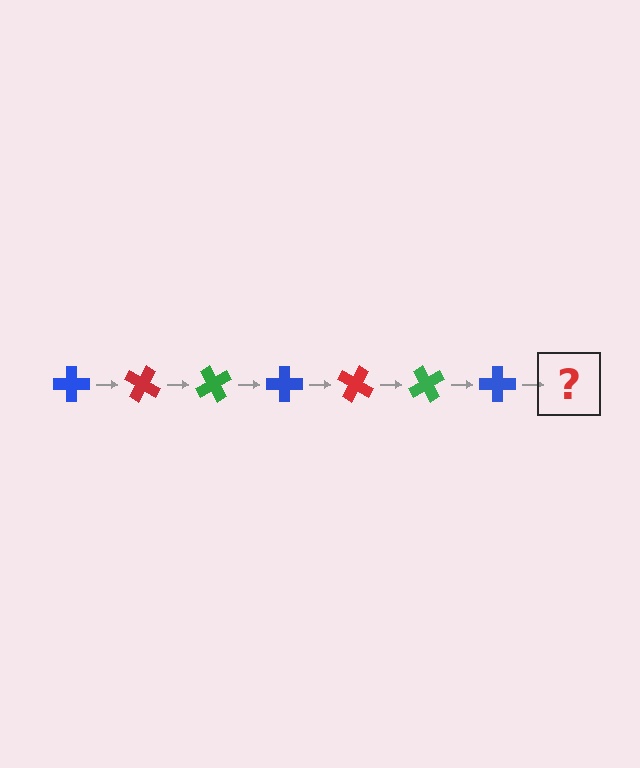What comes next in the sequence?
The next element should be a red cross, rotated 210 degrees from the start.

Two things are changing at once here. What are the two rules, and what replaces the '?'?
The two rules are that it rotates 30 degrees each step and the color cycles through blue, red, and green. The '?' should be a red cross, rotated 210 degrees from the start.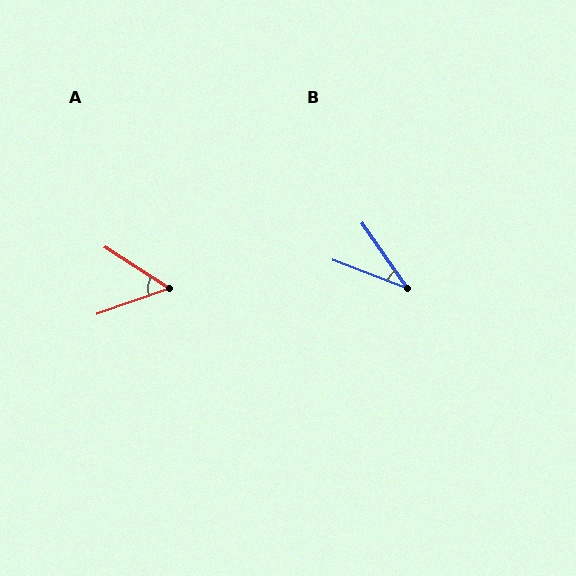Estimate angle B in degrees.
Approximately 34 degrees.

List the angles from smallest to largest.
B (34°), A (52°).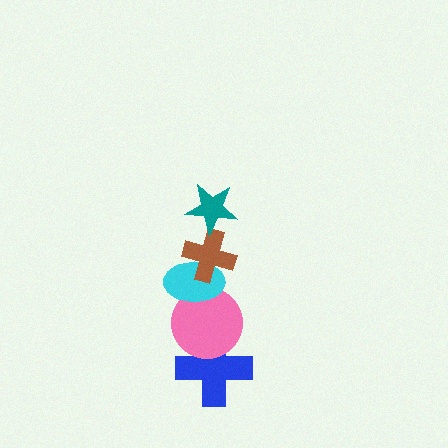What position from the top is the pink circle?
The pink circle is 4th from the top.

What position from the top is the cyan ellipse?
The cyan ellipse is 3rd from the top.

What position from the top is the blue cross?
The blue cross is 5th from the top.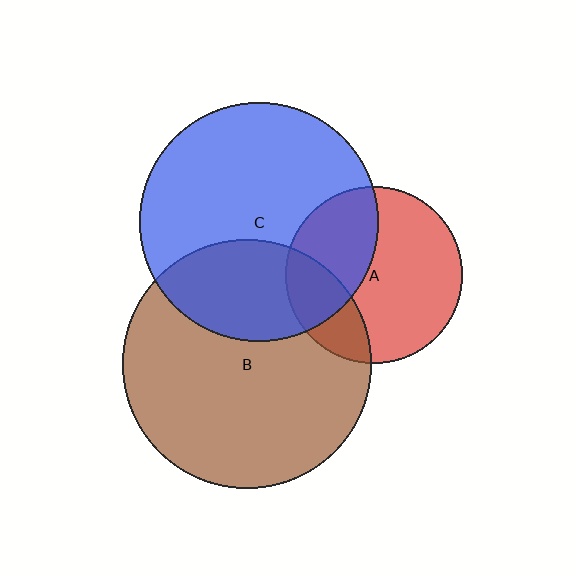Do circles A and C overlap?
Yes.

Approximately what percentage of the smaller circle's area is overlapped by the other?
Approximately 35%.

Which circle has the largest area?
Circle B (brown).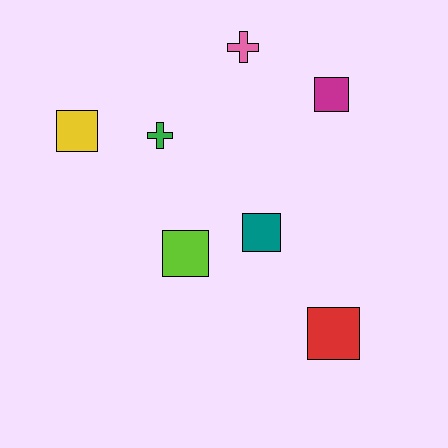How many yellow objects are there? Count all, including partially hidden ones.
There is 1 yellow object.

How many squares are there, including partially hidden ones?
There are 5 squares.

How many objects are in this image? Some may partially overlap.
There are 7 objects.